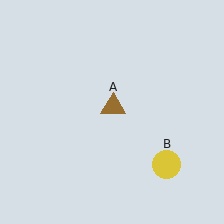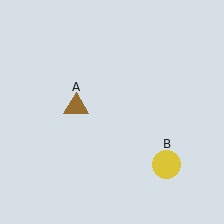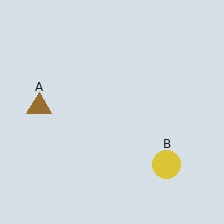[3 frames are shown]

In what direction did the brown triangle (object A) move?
The brown triangle (object A) moved left.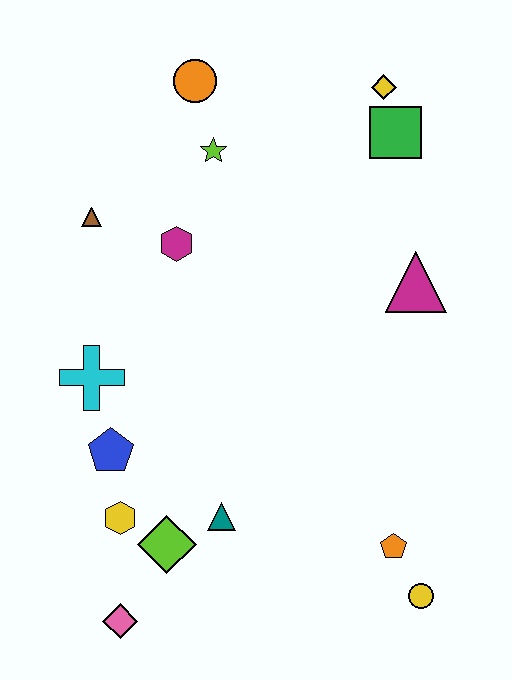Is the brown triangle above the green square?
No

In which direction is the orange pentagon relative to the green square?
The orange pentagon is below the green square.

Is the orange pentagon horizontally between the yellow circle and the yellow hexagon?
Yes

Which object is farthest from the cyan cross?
The yellow diamond is farthest from the cyan cross.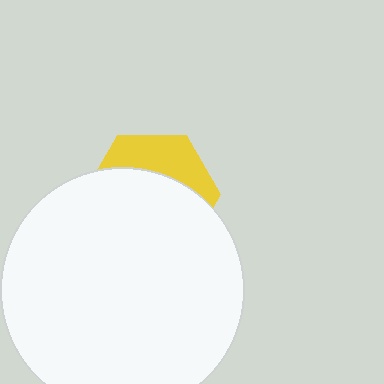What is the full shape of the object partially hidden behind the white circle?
The partially hidden object is a yellow hexagon.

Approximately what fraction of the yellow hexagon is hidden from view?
Roughly 68% of the yellow hexagon is hidden behind the white circle.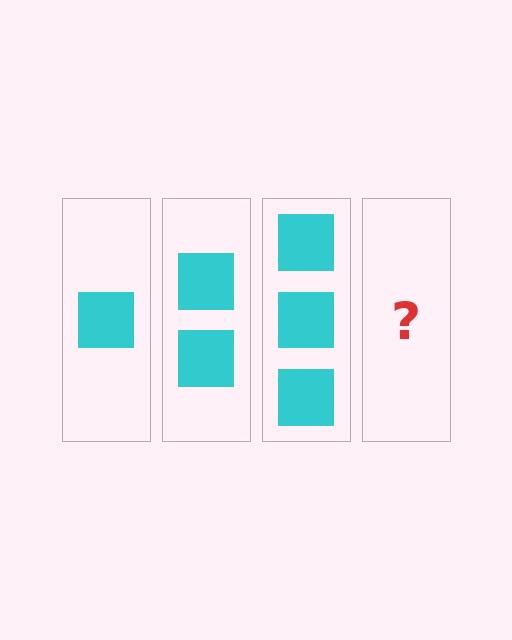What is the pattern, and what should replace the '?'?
The pattern is that each step adds one more square. The '?' should be 4 squares.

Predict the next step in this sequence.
The next step is 4 squares.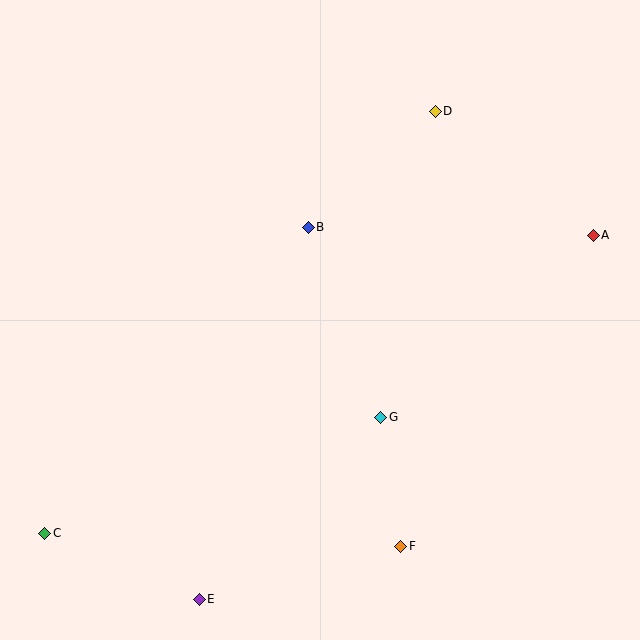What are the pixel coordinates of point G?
Point G is at (381, 417).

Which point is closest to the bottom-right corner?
Point F is closest to the bottom-right corner.